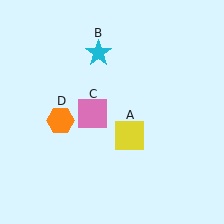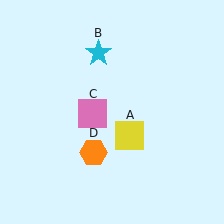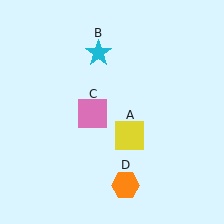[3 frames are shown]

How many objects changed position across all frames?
1 object changed position: orange hexagon (object D).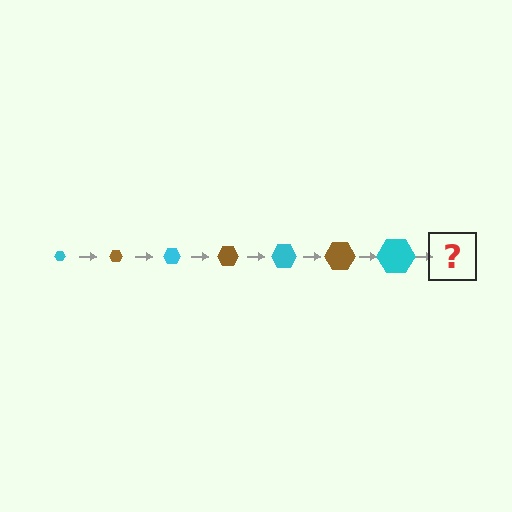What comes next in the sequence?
The next element should be a brown hexagon, larger than the previous one.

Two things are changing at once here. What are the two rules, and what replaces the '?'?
The two rules are that the hexagon grows larger each step and the color cycles through cyan and brown. The '?' should be a brown hexagon, larger than the previous one.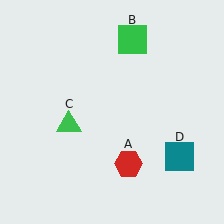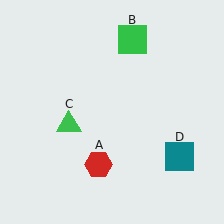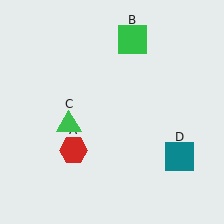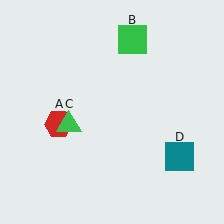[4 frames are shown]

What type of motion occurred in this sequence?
The red hexagon (object A) rotated clockwise around the center of the scene.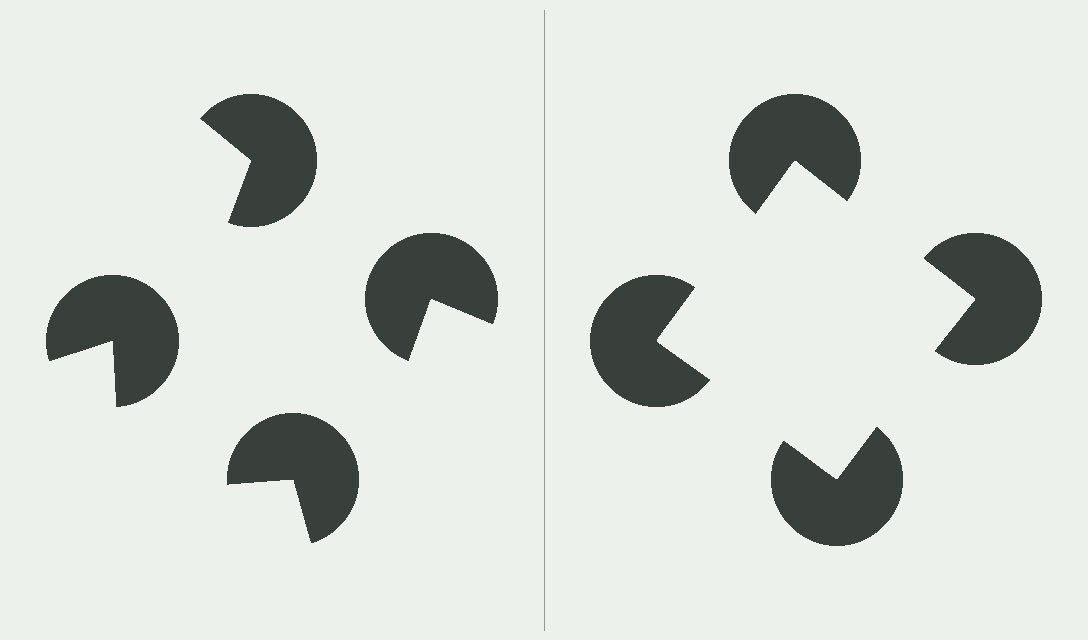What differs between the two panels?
The pac-man discs are positioned identically on both sides; only the wedge orientations differ. On the right they align to a square; on the left they are misaligned.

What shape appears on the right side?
An illusory square.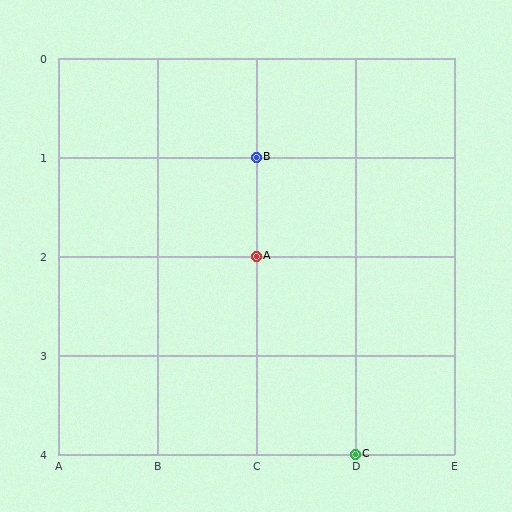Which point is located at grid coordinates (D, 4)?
Point C is at (D, 4).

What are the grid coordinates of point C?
Point C is at grid coordinates (D, 4).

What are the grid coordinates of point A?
Point A is at grid coordinates (C, 2).